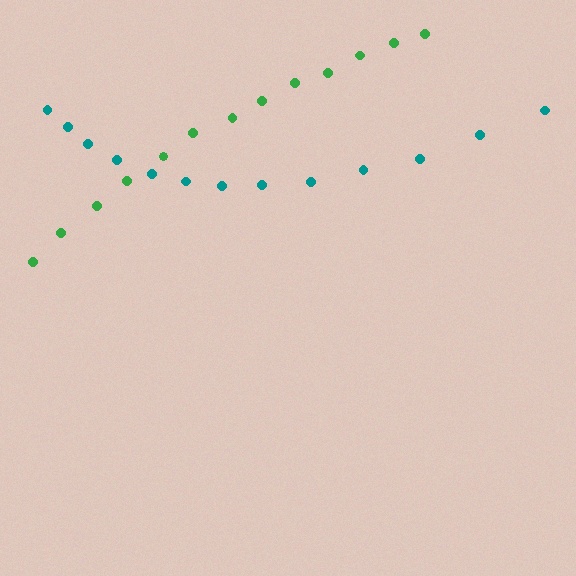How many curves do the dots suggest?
There are 2 distinct paths.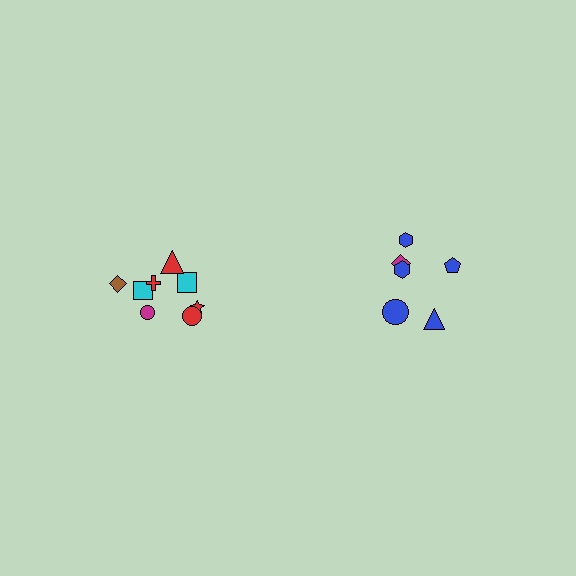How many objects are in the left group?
There are 8 objects.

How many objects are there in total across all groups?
There are 14 objects.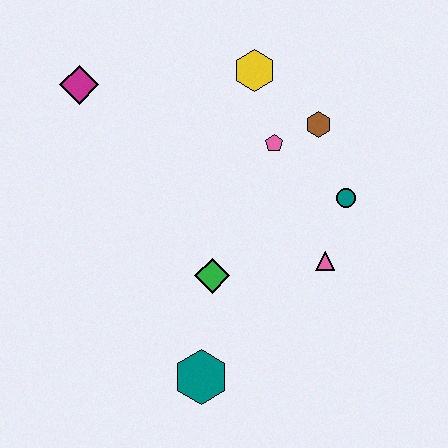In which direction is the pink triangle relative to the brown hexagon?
The pink triangle is below the brown hexagon.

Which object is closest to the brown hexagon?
The pink pentagon is closest to the brown hexagon.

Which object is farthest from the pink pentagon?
The teal hexagon is farthest from the pink pentagon.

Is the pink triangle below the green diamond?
No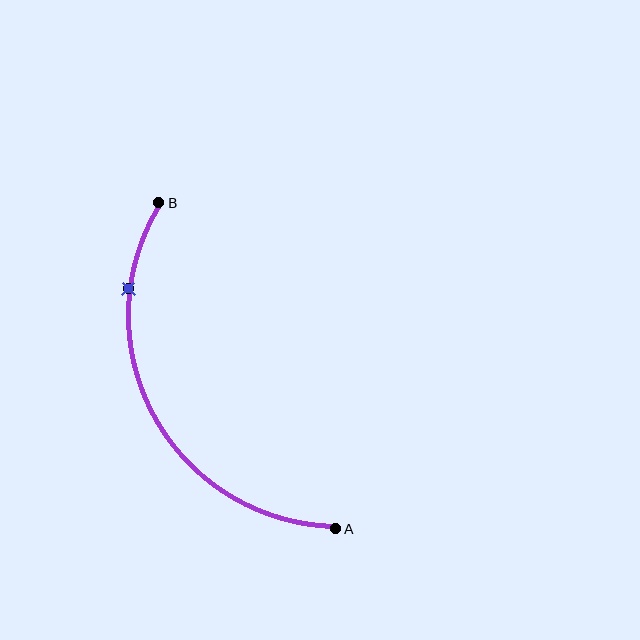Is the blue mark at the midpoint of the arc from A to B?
No. The blue mark lies on the arc but is closer to endpoint B. The arc midpoint would be at the point on the curve equidistant along the arc from both A and B.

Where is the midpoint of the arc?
The arc midpoint is the point on the curve farthest from the straight line joining A and B. It sits to the left of that line.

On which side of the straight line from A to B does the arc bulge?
The arc bulges to the left of the straight line connecting A and B.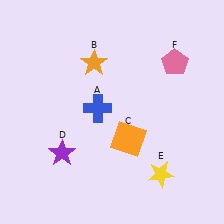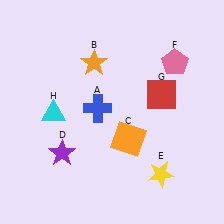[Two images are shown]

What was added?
A red square (G), a cyan triangle (H) were added in Image 2.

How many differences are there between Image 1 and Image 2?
There are 2 differences between the two images.